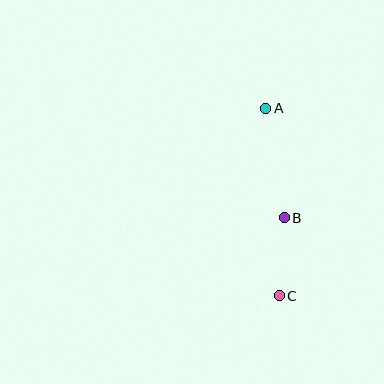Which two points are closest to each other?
Points B and C are closest to each other.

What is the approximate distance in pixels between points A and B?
The distance between A and B is approximately 111 pixels.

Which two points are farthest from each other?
Points A and C are farthest from each other.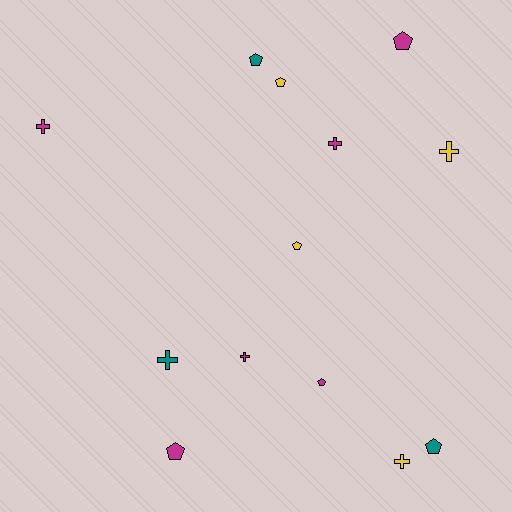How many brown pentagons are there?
There are no brown pentagons.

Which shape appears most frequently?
Pentagon, with 7 objects.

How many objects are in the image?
There are 13 objects.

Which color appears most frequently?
Magenta, with 6 objects.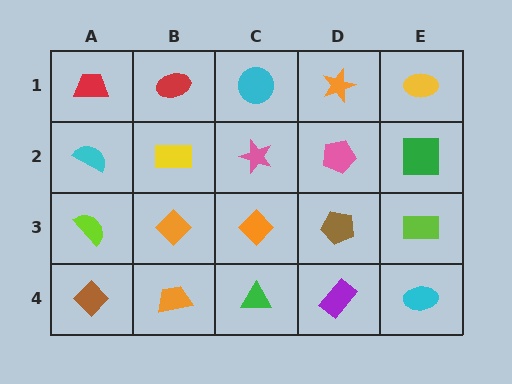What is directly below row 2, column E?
A lime rectangle.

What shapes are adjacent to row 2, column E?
A yellow ellipse (row 1, column E), a lime rectangle (row 3, column E), a pink pentagon (row 2, column D).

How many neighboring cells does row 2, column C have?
4.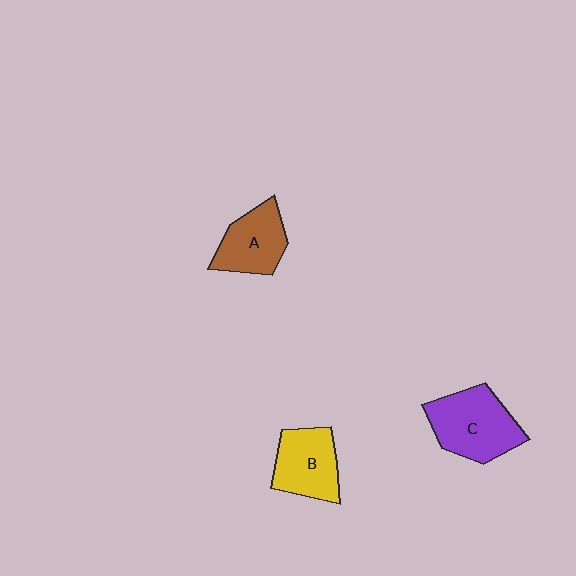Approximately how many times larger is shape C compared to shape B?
Approximately 1.3 times.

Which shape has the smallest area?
Shape A (brown).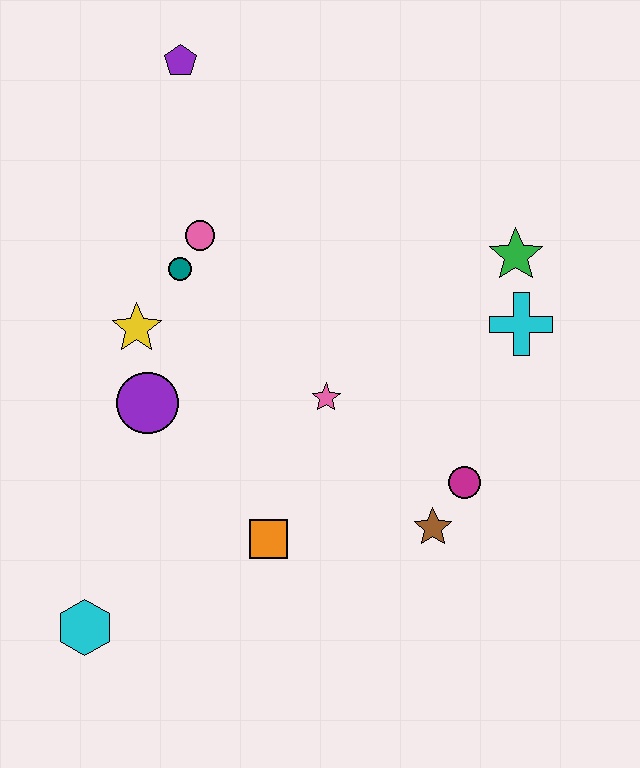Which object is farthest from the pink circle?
The cyan hexagon is farthest from the pink circle.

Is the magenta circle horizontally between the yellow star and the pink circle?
No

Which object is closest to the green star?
The cyan cross is closest to the green star.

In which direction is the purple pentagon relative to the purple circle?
The purple pentagon is above the purple circle.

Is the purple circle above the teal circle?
No